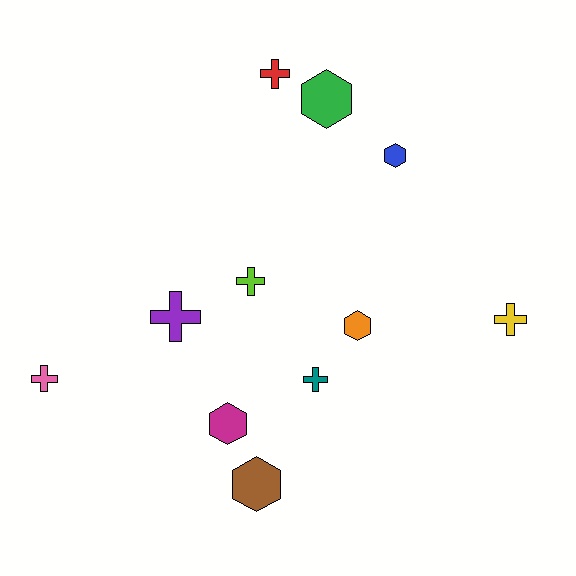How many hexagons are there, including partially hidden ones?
There are 5 hexagons.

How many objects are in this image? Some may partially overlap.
There are 11 objects.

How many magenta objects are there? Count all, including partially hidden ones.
There is 1 magenta object.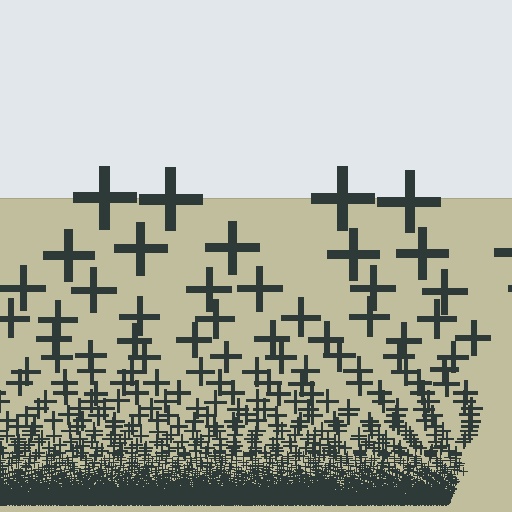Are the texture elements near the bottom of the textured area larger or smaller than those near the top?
Smaller. The gradient is inverted — elements near the bottom are smaller and denser.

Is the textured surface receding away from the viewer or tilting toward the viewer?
The surface appears to tilt toward the viewer. Texture elements get larger and sparser toward the top.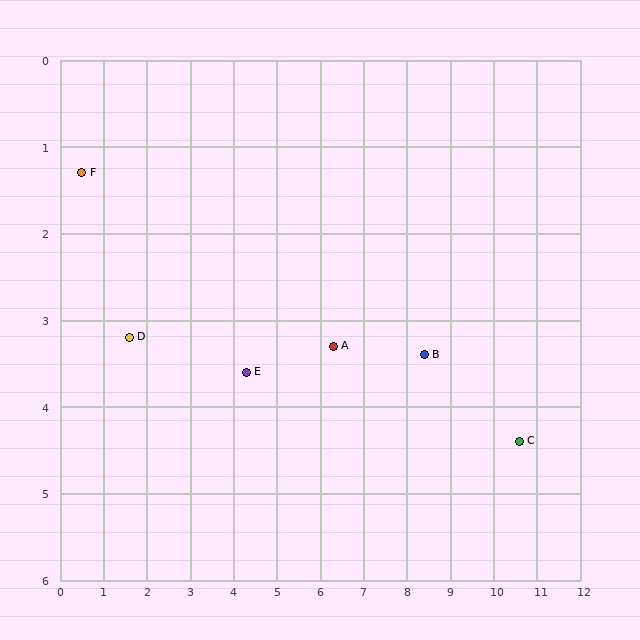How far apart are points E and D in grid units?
Points E and D are about 2.7 grid units apart.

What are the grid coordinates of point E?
Point E is at approximately (4.3, 3.6).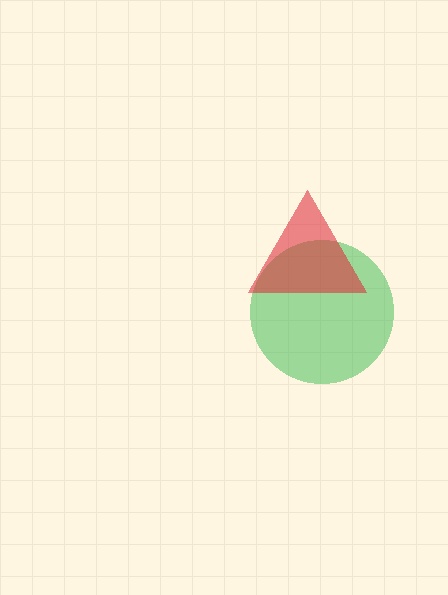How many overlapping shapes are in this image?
There are 2 overlapping shapes in the image.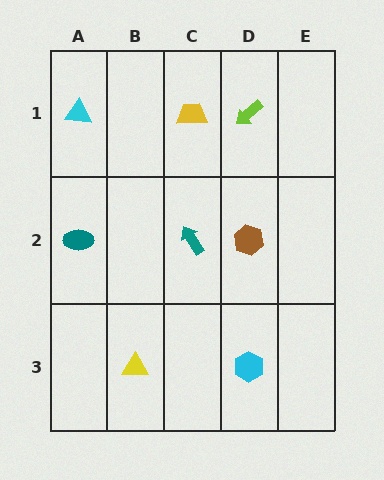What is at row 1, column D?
A lime arrow.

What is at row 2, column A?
A teal ellipse.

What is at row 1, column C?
A yellow trapezoid.